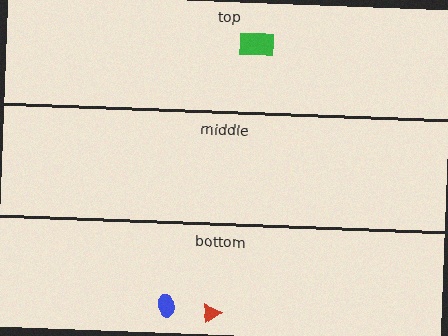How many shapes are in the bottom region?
2.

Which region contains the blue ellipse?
The bottom region.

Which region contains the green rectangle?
The top region.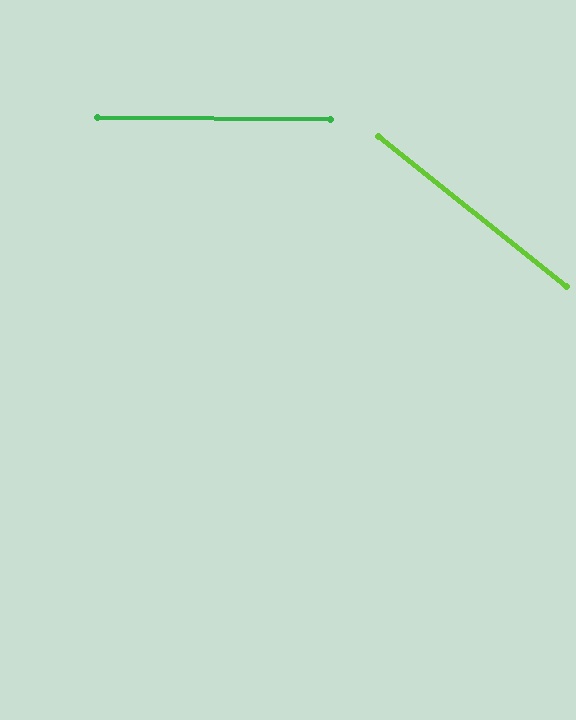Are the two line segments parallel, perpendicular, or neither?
Neither parallel nor perpendicular — they differ by about 38°.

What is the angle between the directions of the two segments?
Approximately 38 degrees.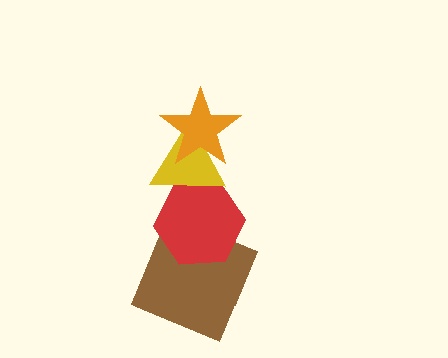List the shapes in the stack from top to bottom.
From top to bottom: the orange star, the yellow triangle, the red hexagon, the brown square.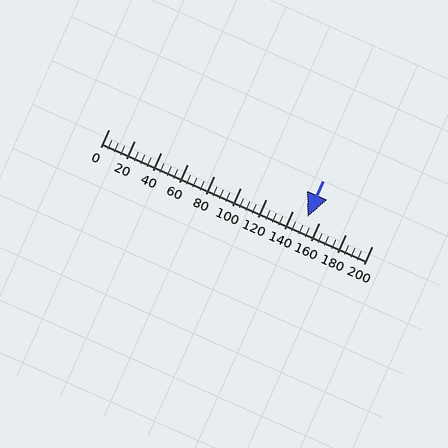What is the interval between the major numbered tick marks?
The major tick marks are spaced 20 units apart.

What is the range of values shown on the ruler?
The ruler shows values from 0 to 200.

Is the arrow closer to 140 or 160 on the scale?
The arrow is closer to 160.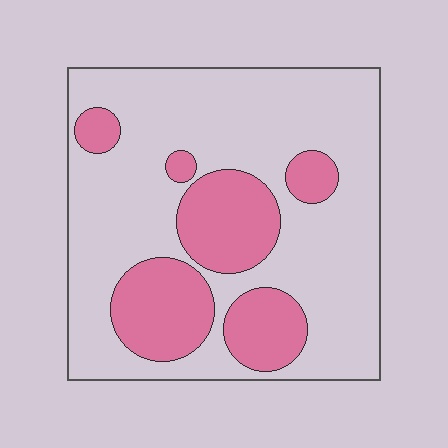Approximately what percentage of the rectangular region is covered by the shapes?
Approximately 30%.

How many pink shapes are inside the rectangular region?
6.